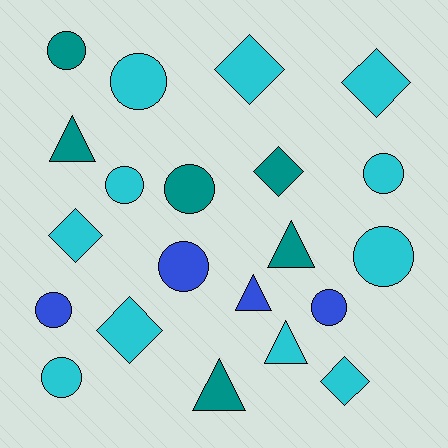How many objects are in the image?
There are 21 objects.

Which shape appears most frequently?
Circle, with 10 objects.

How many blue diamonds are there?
There are no blue diamonds.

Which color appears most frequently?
Cyan, with 11 objects.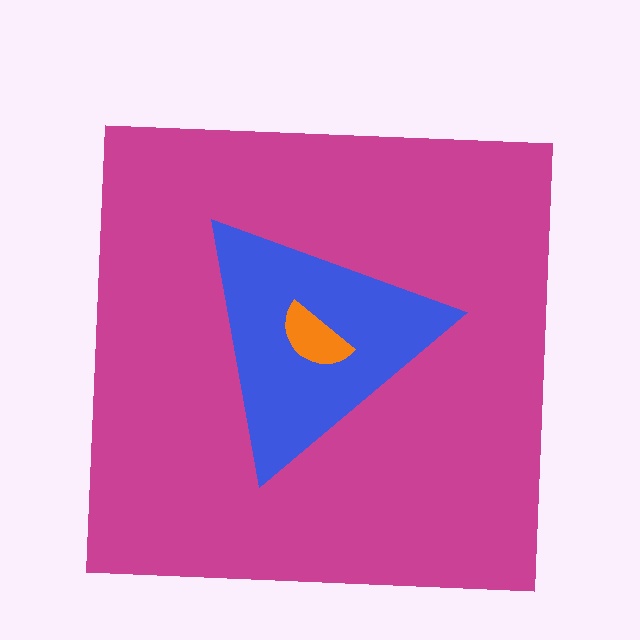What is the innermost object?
The orange semicircle.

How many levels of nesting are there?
3.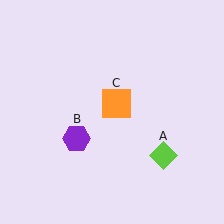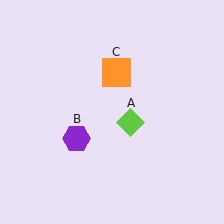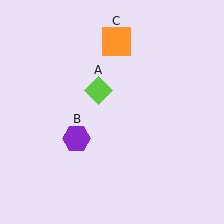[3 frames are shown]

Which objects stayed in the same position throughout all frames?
Purple hexagon (object B) remained stationary.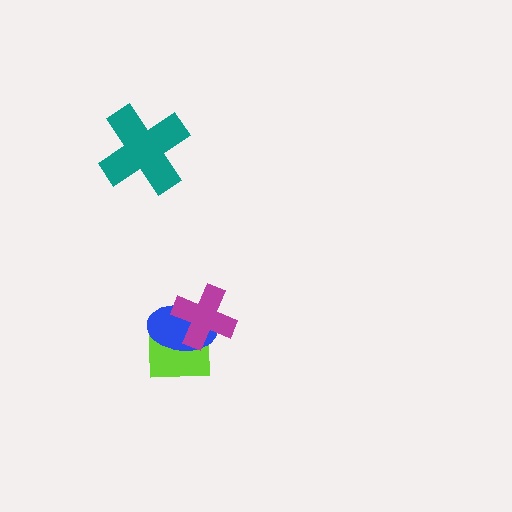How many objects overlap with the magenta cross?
2 objects overlap with the magenta cross.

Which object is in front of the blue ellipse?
The magenta cross is in front of the blue ellipse.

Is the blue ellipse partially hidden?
Yes, it is partially covered by another shape.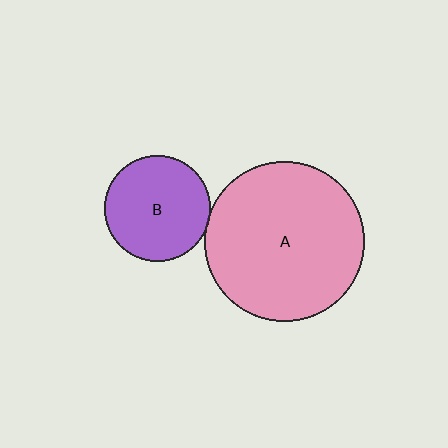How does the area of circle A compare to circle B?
Approximately 2.3 times.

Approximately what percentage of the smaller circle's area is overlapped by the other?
Approximately 5%.